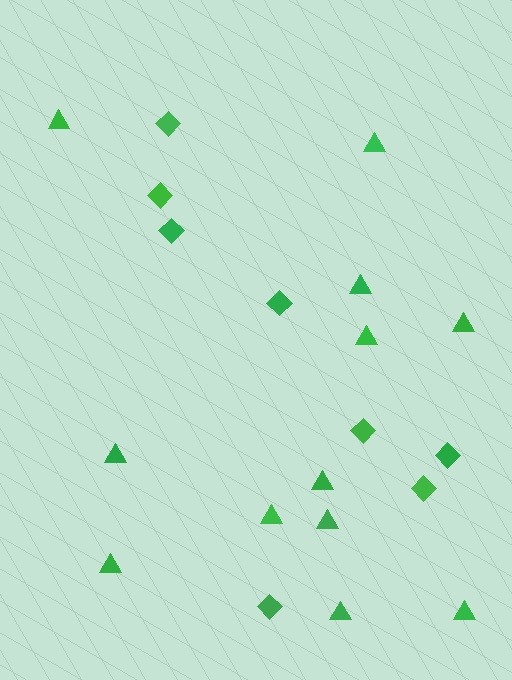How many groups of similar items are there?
There are 2 groups: one group of diamonds (8) and one group of triangles (12).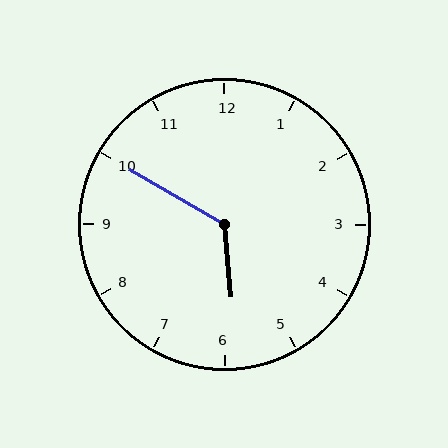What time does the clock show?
5:50.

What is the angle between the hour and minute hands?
Approximately 125 degrees.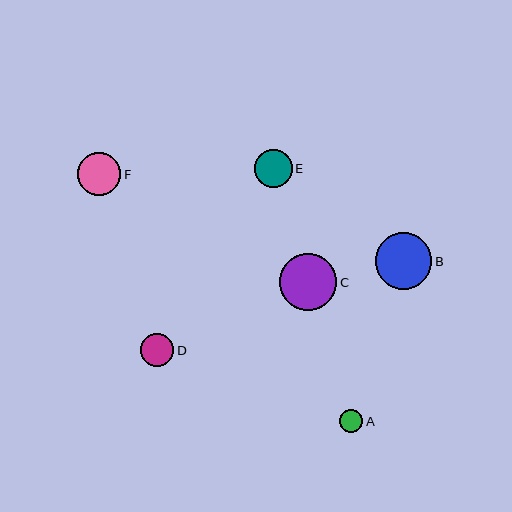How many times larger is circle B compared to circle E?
Circle B is approximately 1.5 times the size of circle E.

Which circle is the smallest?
Circle A is the smallest with a size of approximately 24 pixels.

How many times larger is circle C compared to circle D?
Circle C is approximately 1.7 times the size of circle D.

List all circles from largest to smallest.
From largest to smallest: C, B, F, E, D, A.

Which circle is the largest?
Circle C is the largest with a size of approximately 57 pixels.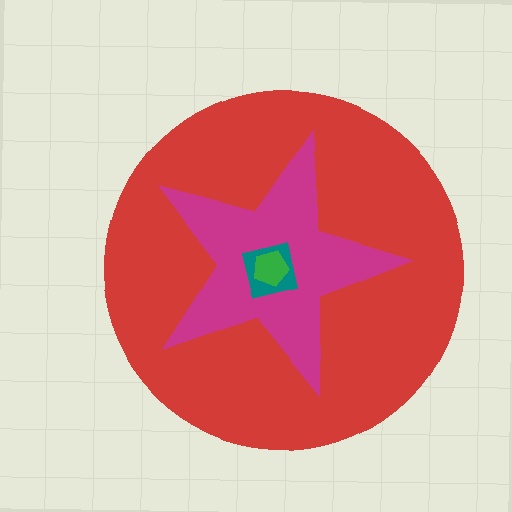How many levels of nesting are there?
4.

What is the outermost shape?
The red circle.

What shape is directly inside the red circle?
The magenta star.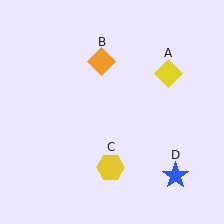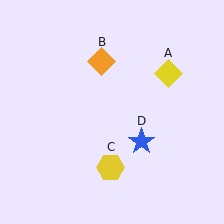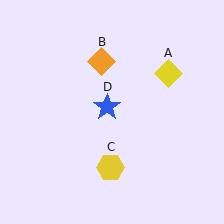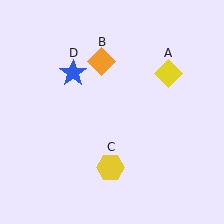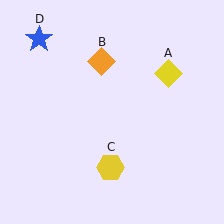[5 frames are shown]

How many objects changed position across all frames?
1 object changed position: blue star (object D).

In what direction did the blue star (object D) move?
The blue star (object D) moved up and to the left.